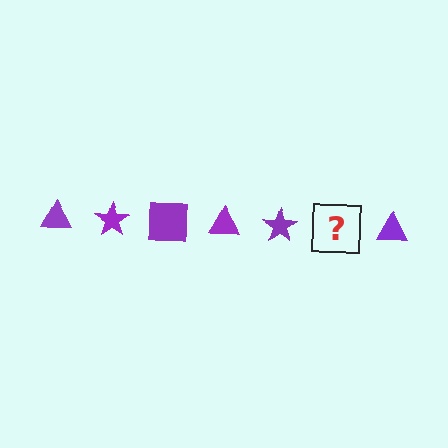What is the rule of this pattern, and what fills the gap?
The rule is that the pattern cycles through triangle, star, square shapes in purple. The gap should be filled with a purple square.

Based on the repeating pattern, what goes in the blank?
The blank should be a purple square.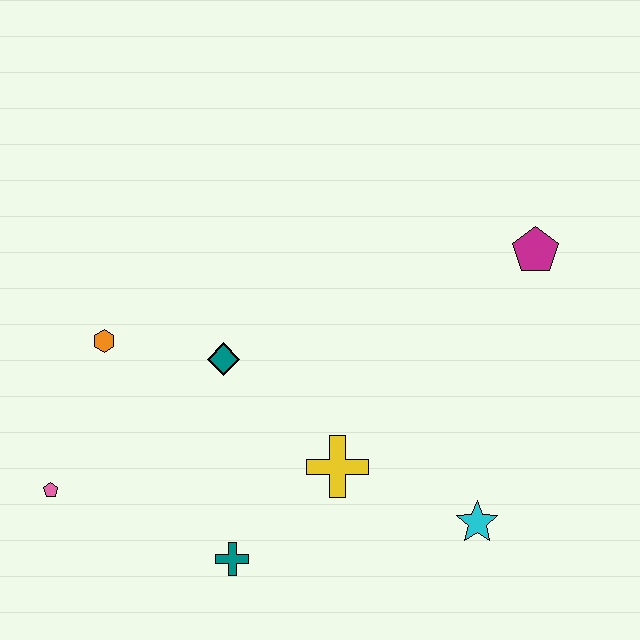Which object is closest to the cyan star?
The yellow cross is closest to the cyan star.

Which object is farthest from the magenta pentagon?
The pink pentagon is farthest from the magenta pentagon.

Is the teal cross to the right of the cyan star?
No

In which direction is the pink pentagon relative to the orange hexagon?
The pink pentagon is below the orange hexagon.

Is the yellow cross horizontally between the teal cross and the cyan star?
Yes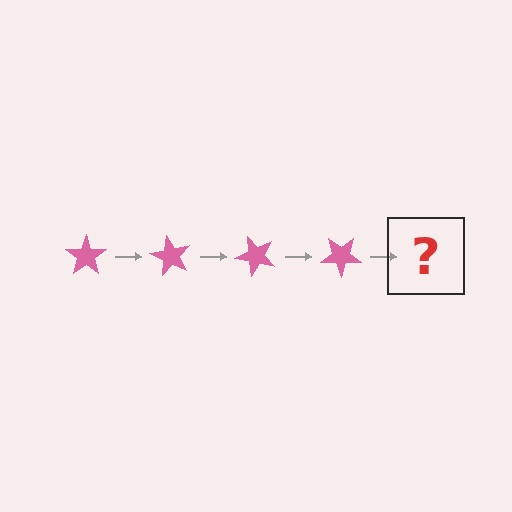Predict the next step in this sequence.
The next step is a pink star rotated 240 degrees.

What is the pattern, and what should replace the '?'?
The pattern is that the star rotates 60 degrees each step. The '?' should be a pink star rotated 240 degrees.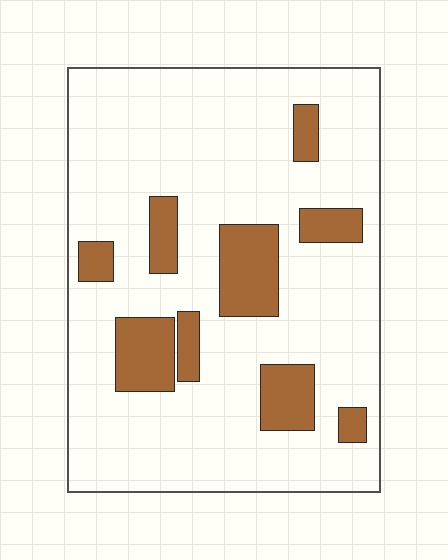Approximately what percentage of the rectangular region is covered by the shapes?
Approximately 20%.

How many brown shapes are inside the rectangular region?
9.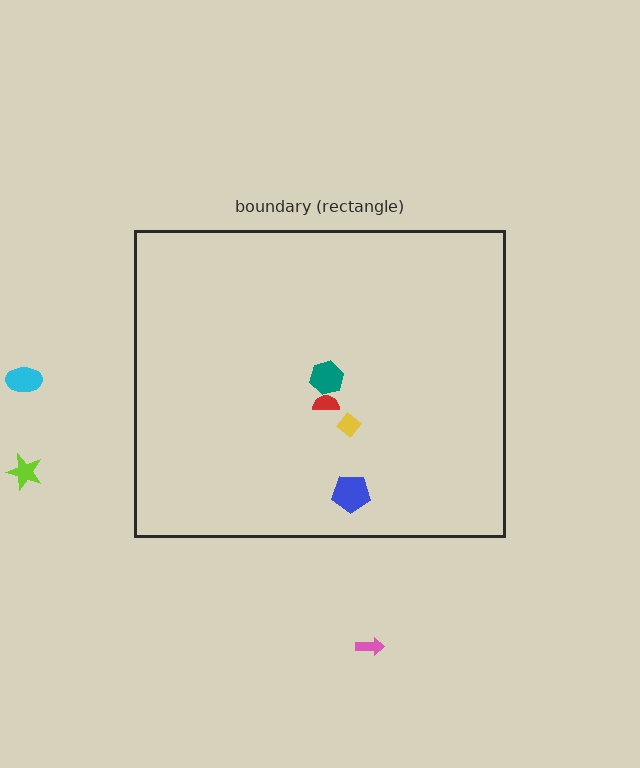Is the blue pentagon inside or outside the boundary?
Inside.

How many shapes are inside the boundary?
4 inside, 3 outside.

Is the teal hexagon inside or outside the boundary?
Inside.